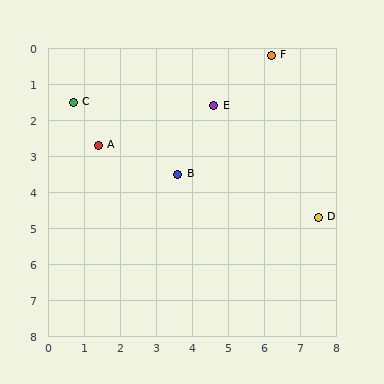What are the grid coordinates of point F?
Point F is at approximately (6.2, 0.2).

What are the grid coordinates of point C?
Point C is at approximately (0.7, 1.5).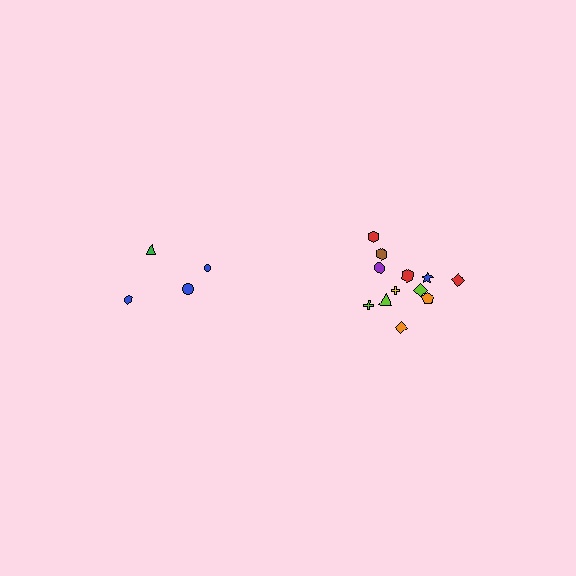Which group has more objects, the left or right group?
The right group.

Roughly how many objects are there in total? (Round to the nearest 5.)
Roughly 15 objects in total.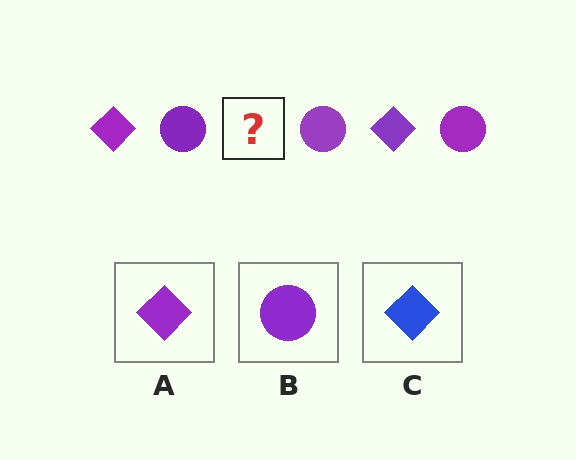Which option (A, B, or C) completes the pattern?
A.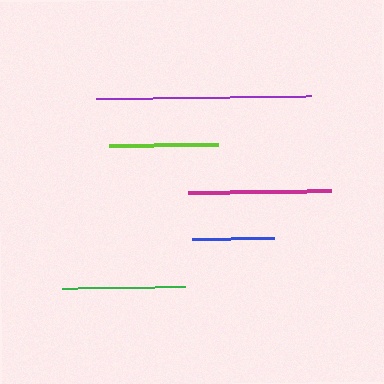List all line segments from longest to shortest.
From longest to shortest: purple, magenta, green, lime, blue.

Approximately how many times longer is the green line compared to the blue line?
The green line is approximately 1.5 times the length of the blue line.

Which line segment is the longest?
The purple line is the longest at approximately 215 pixels.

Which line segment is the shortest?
The blue line is the shortest at approximately 82 pixels.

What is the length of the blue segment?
The blue segment is approximately 82 pixels long.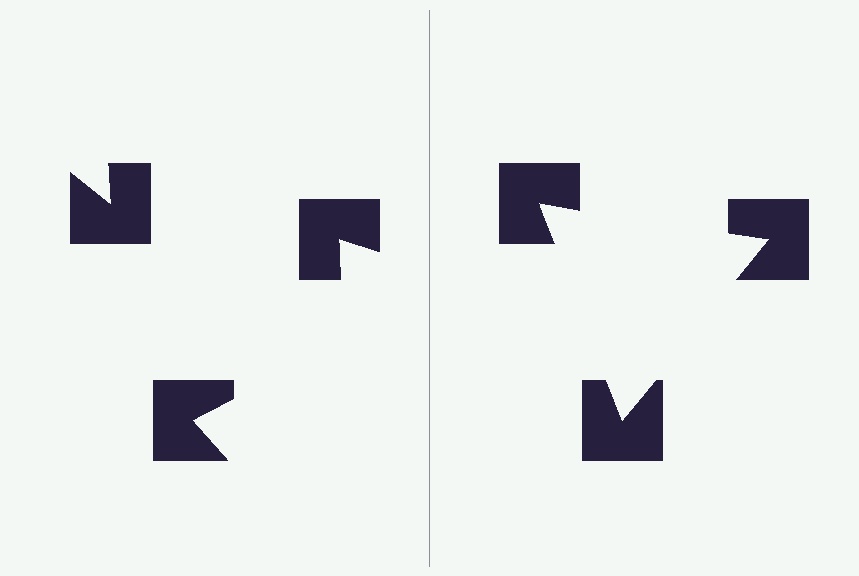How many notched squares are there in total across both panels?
6 — 3 on each side.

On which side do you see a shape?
An illusory triangle appears on the right side. On the left side the wedge cuts are rotated, so no coherent shape forms.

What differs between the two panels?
The notched squares are positioned identically on both sides; only the wedge orientations differ. On the right they align to a triangle; on the left they are misaligned.